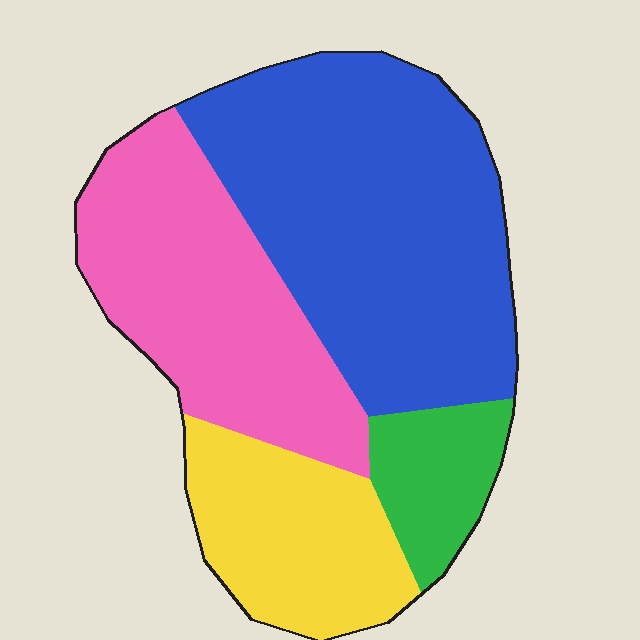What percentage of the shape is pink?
Pink covers around 30% of the shape.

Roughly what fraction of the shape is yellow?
Yellow takes up about one sixth (1/6) of the shape.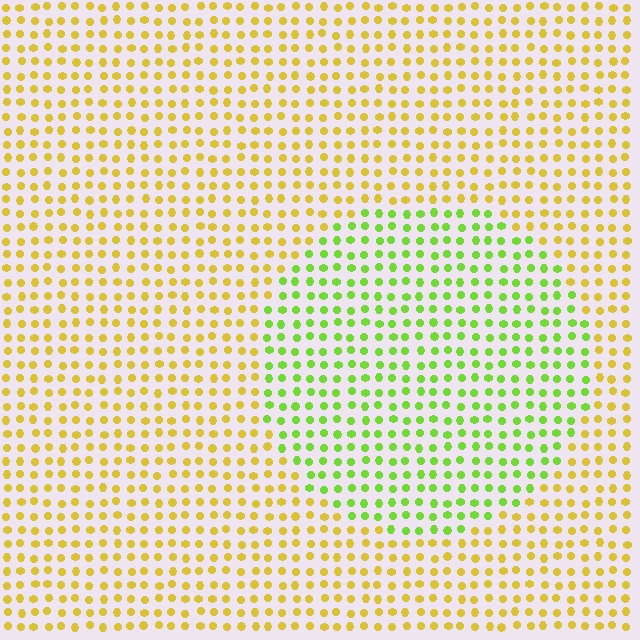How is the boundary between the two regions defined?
The boundary is defined purely by a slight shift in hue (about 47 degrees). Spacing, size, and orientation are identical on both sides.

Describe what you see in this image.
The image is filled with small yellow elements in a uniform arrangement. A circle-shaped region is visible where the elements are tinted to a slightly different hue, forming a subtle color boundary.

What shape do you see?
I see a circle.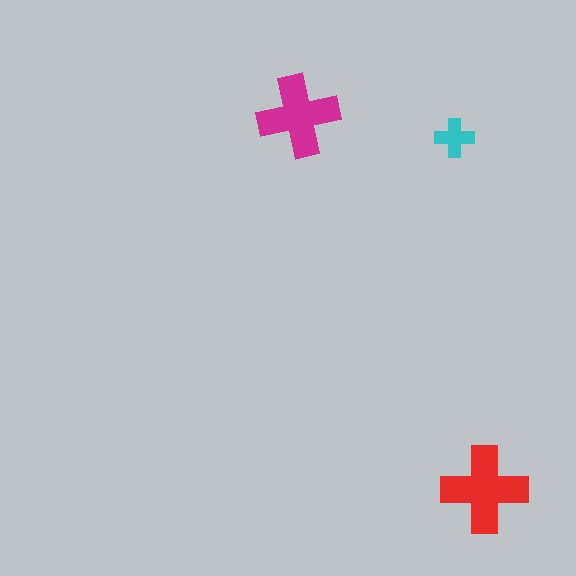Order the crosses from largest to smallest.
the red one, the magenta one, the cyan one.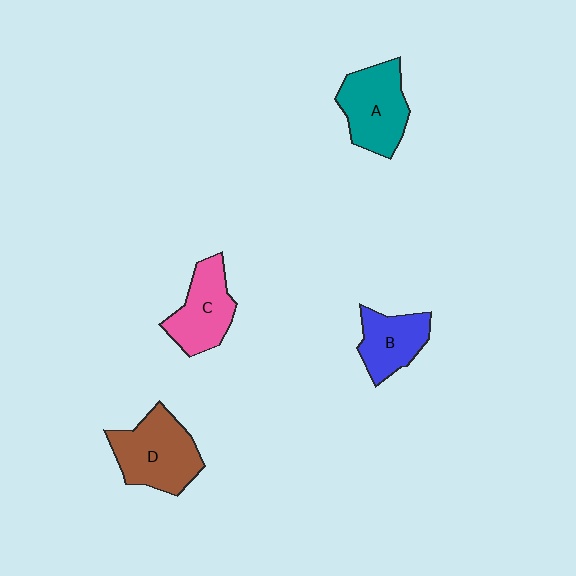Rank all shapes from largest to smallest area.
From largest to smallest: D (brown), A (teal), C (pink), B (blue).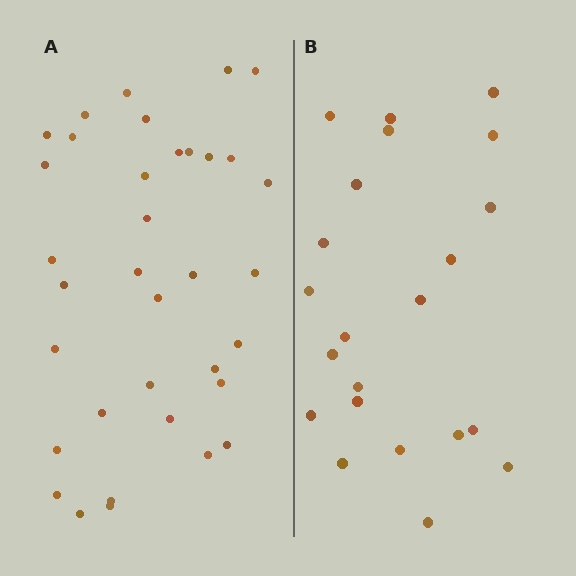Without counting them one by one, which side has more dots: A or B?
Region A (the left region) has more dots.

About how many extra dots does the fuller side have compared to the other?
Region A has approximately 15 more dots than region B.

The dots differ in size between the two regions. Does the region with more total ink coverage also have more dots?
No. Region B has more total ink coverage because its dots are larger, but region A actually contains more individual dots. Total area can be misleading — the number of items is what matters here.